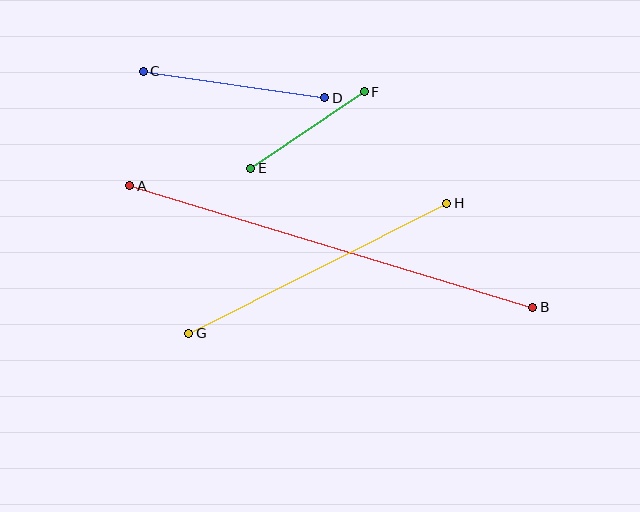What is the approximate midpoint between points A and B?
The midpoint is at approximately (331, 246) pixels.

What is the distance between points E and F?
The distance is approximately 137 pixels.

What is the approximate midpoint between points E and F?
The midpoint is at approximately (308, 130) pixels.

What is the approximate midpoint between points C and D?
The midpoint is at approximately (234, 84) pixels.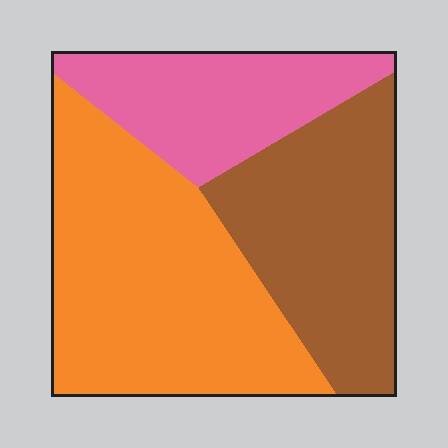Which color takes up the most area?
Orange, at roughly 45%.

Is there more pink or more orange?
Orange.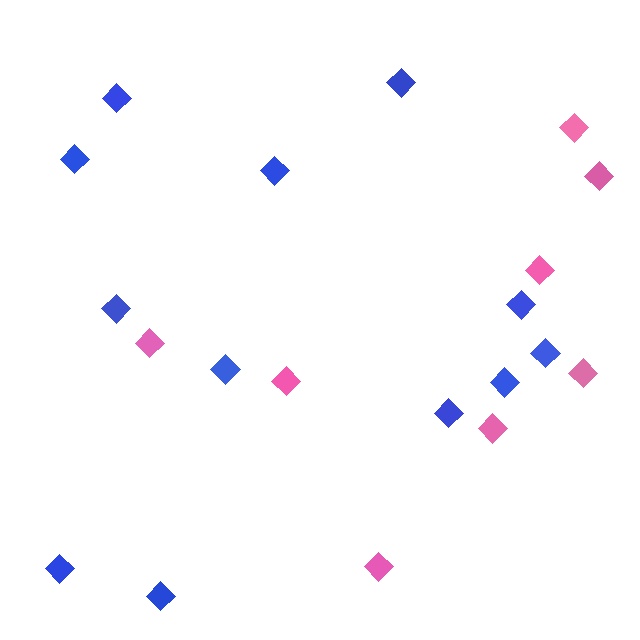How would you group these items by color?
There are 2 groups: one group of blue diamonds (12) and one group of pink diamonds (8).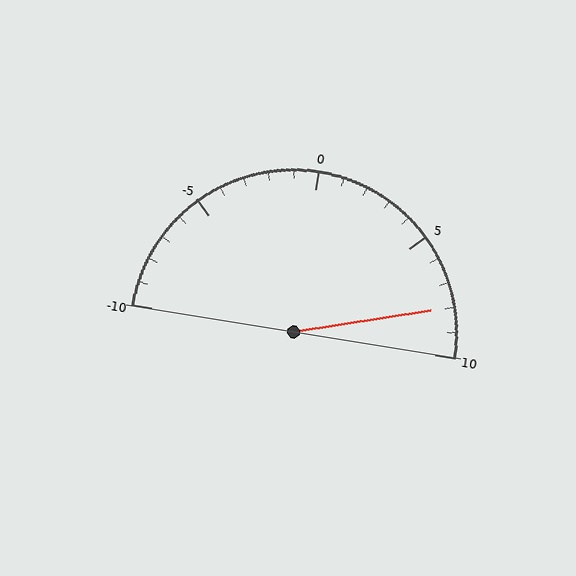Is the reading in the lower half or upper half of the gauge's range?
The reading is in the upper half of the range (-10 to 10).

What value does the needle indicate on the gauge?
The needle indicates approximately 8.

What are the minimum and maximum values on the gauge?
The gauge ranges from -10 to 10.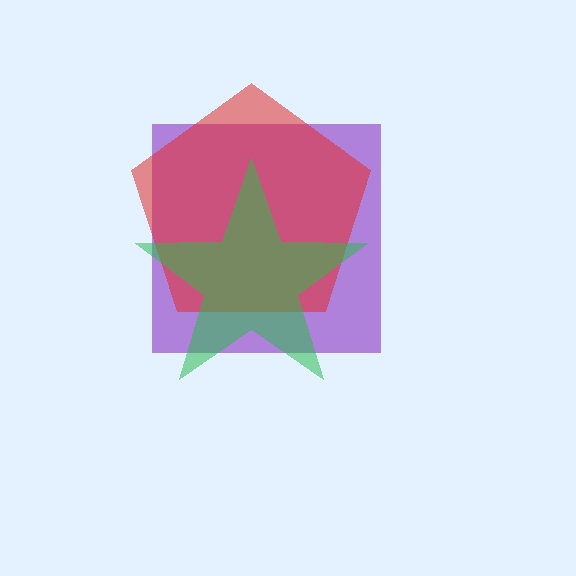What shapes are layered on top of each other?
The layered shapes are: a purple square, a red pentagon, a green star.